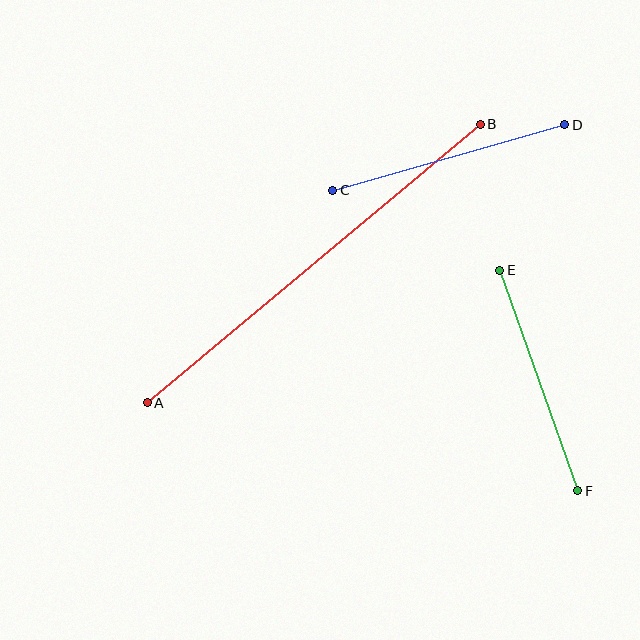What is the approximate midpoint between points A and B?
The midpoint is at approximately (314, 263) pixels.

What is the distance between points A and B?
The distance is approximately 434 pixels.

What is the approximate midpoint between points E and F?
The midpoint is at approximately (539, 381) pixels.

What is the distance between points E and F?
The distance is approximately 234 pixels.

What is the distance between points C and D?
The distance is approximately 241 pixels.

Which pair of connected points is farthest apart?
Points A and B are farthest apart.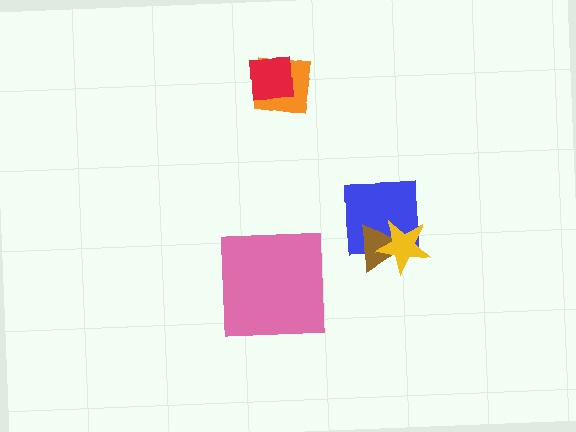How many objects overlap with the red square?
1 object overlaps with the red square.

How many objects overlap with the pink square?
0 objects overlap with the pink square.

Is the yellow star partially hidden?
No, no other shape covers it.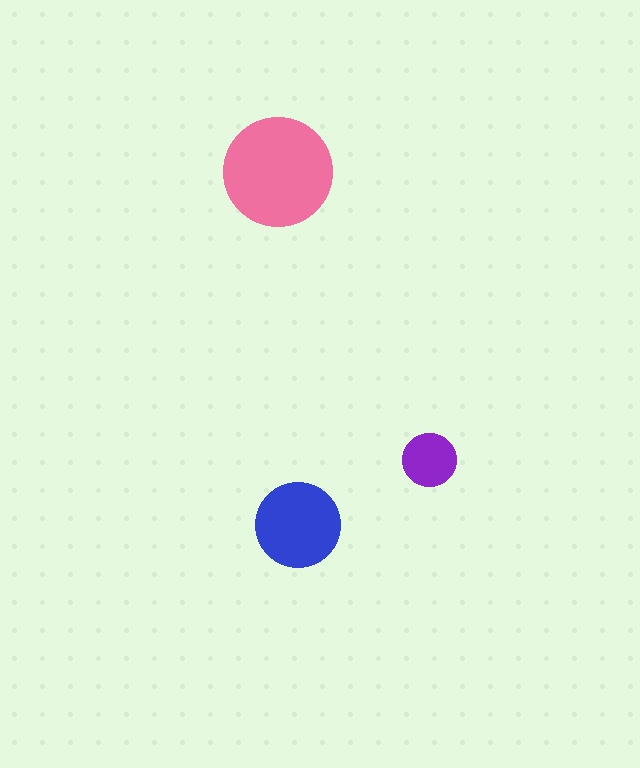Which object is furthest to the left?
The pink circle is leftmost.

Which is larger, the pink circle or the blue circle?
The pink one.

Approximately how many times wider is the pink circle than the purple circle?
About 2 times wider.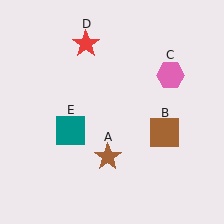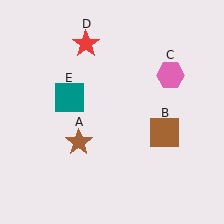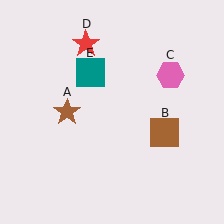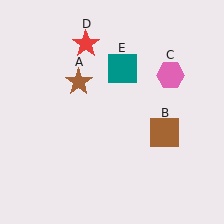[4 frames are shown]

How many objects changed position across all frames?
2 objects changed position: brown star (object A), teal square (object E).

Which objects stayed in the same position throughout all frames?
Brown square (object B) and pink hexagon (object C) and red star (object D) remained stationary.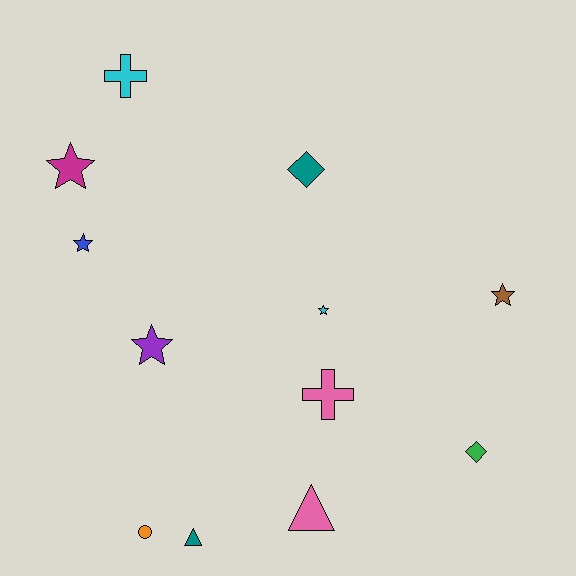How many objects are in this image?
There are 12 objects.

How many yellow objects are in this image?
There are no yellow objects.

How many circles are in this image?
There is 1 circle.